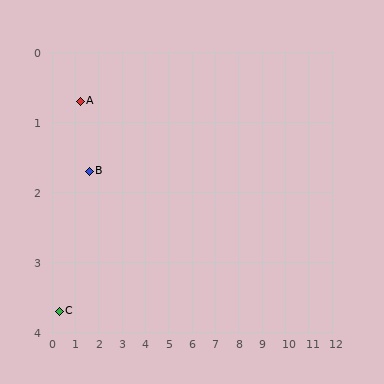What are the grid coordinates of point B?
Point B is at approximately (1.6, 1.7).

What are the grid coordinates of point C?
Point C is at approximately (0.3, 3.7).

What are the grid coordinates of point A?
Point A is at approximately (1.2, 0.7).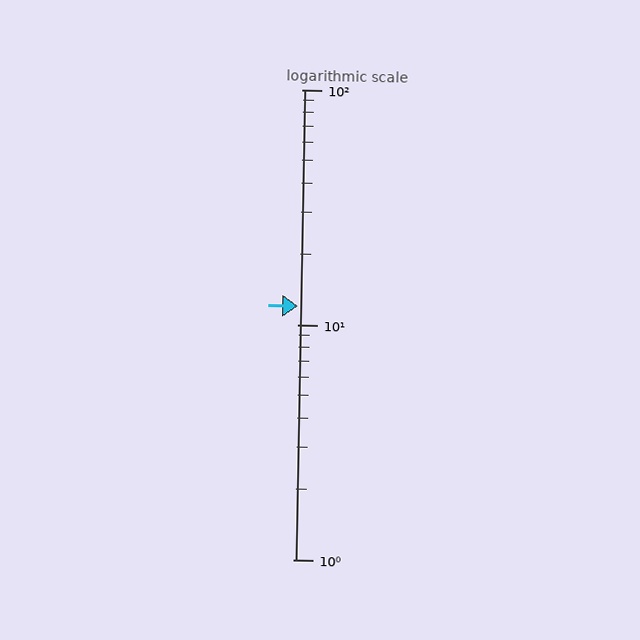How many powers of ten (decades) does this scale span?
The scale spans 2 decades, from 1 to 100.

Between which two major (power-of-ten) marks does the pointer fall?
The pointer is between 10 and 100.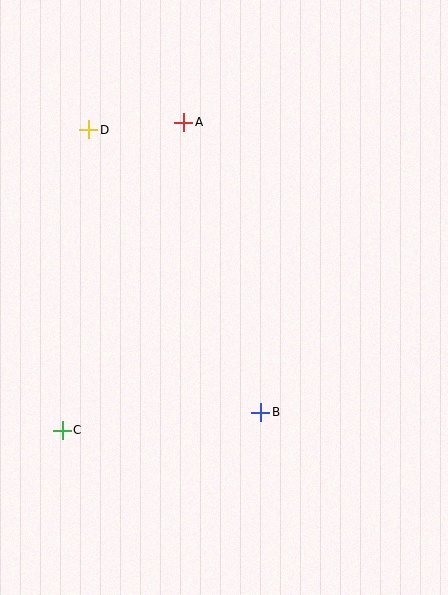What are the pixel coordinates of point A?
Point A is at (184, 122).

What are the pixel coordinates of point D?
Point D is at (89, 130).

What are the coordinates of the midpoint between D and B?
The midpoint between D and B is at (175, 271).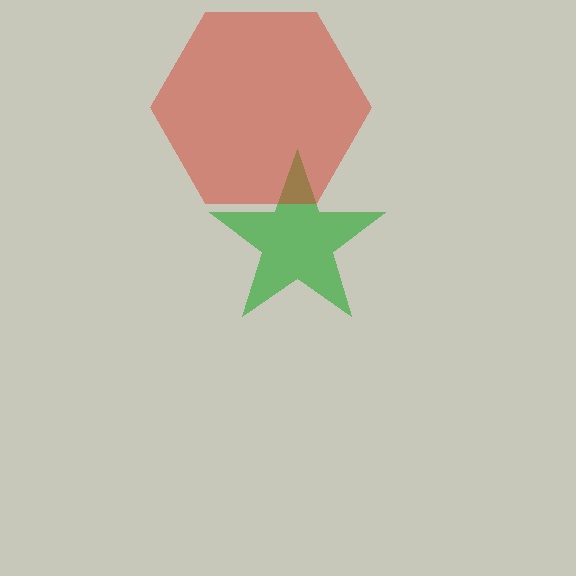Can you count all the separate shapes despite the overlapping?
Yes, there are 2 separate shapes.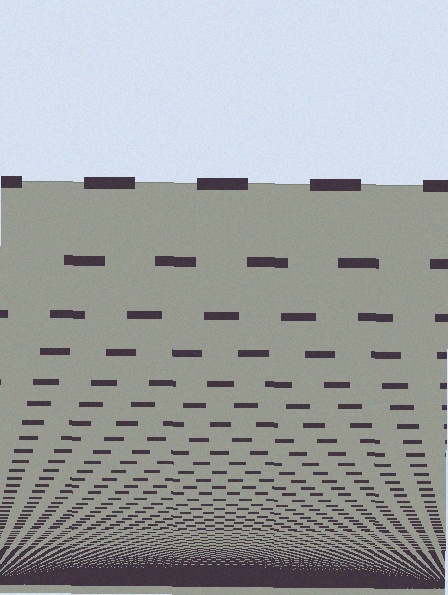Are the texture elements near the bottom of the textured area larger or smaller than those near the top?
Smaller. The gradient is inverted — elements near the bottom are smaller and denser.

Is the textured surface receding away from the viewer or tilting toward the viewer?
The surface appears to tilt toward the viewer. Texture elements get larger and sparser toward the top.